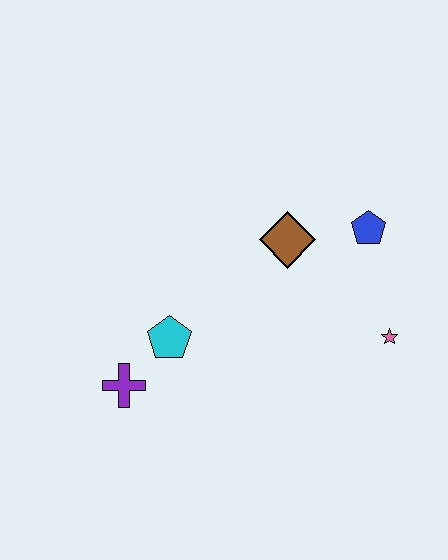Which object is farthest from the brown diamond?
The purple cross is farthest from the brown diamond.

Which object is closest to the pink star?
The blue pentagon is closest to the pink star.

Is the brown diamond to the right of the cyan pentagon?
Yes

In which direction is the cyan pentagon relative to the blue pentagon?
The cyan pentagon is to the left of the blue pentagon.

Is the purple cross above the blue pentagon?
No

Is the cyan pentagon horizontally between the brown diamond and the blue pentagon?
No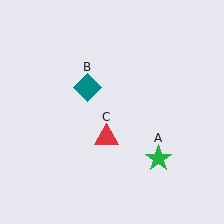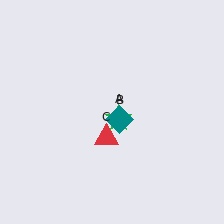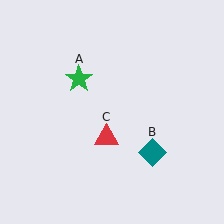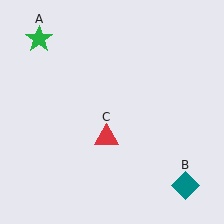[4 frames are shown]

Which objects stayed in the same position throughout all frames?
Red triangle (object C) remained stationary.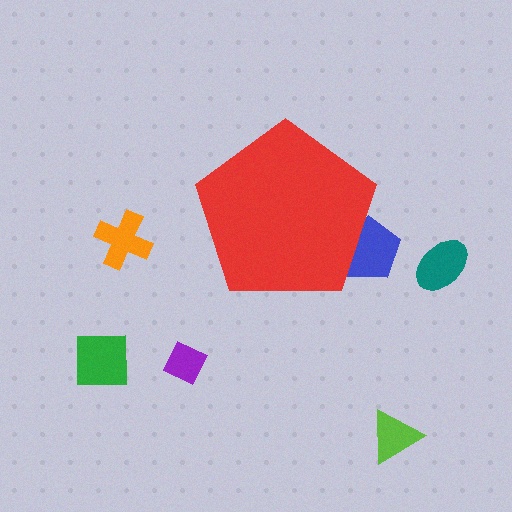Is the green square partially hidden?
No, the green square is fully visible.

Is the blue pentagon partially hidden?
Yes, the blue pentagon is partially hidden behind the red pentagon.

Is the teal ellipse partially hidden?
No, the teal ellipse is fully visible.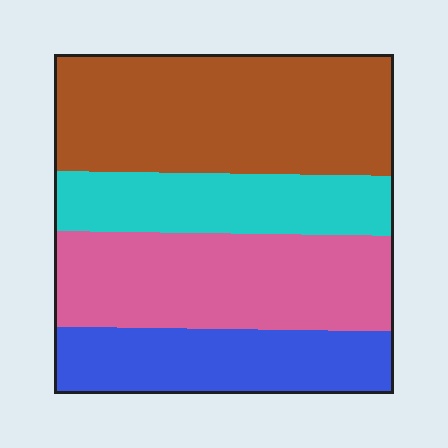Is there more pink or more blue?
Pink.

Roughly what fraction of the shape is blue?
Blue covers about 20% of the shape.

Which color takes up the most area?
Brown, at roughly 35%.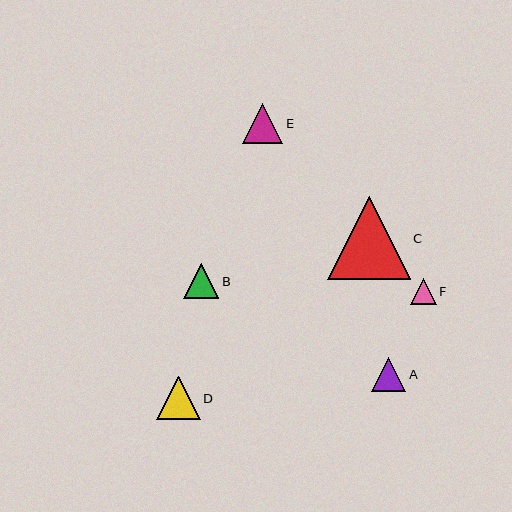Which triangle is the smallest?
Triangle F is the smallest with a size of approximately 26 pixels.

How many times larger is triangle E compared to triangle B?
Triangle E is approximately 1.1 times the size of triangle B.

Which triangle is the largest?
Triangle C is the largest with a size of approximately 83 pixels.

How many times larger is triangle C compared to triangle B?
Triangle C is approximately 2.4 times the size of triangle B.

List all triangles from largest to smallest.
From largest to smallest: C, D, E, B, A, F.